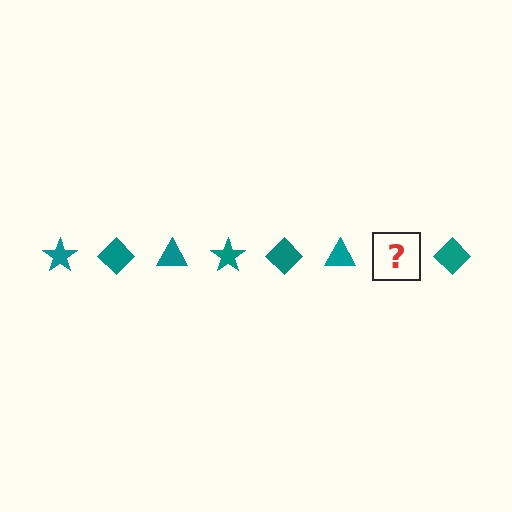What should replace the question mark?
The question mark should be replaced with a teal star.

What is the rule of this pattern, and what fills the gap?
The rule is that the pattern cycles through star, diamond, triangle shapes in teal. The gap should be filled with a teal star.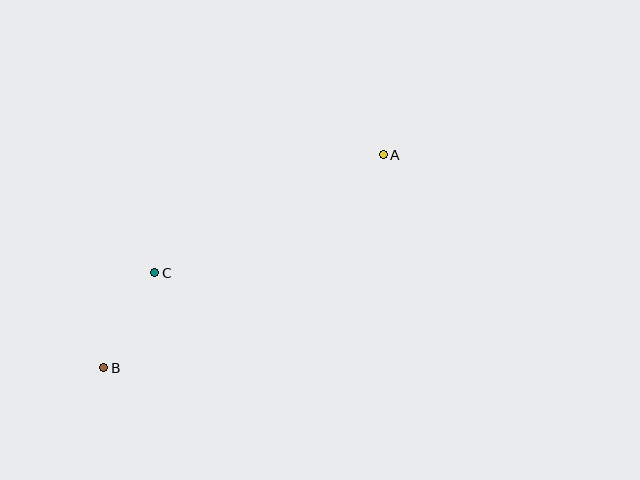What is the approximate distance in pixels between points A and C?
The distance between A and C is approximately 257 pixels.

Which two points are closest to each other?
Points B and C are closest to each other.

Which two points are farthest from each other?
Points A and B are farthest from each other.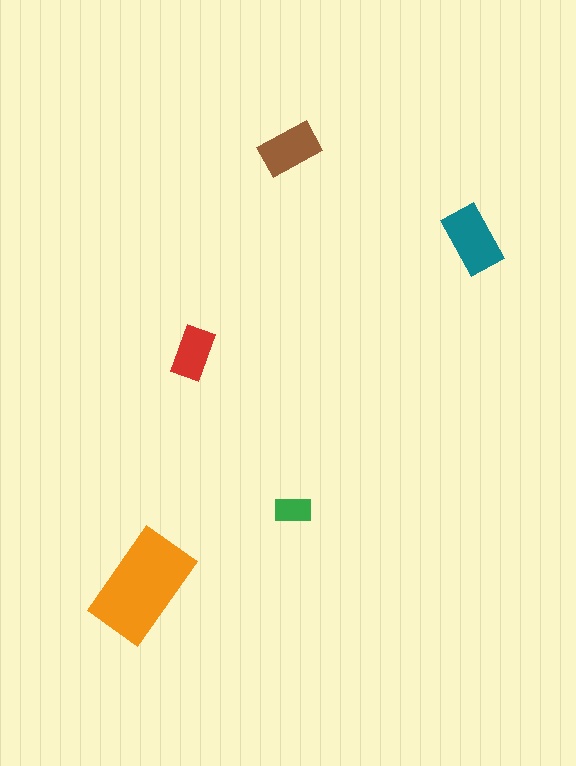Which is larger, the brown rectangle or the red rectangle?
The brown one.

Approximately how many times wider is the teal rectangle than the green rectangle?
About 2 times wider.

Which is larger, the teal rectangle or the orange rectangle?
The orange one.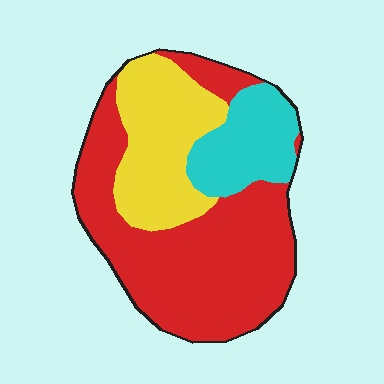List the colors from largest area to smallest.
From largest to smallest: red, yellow, cyan.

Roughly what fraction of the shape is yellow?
Yellow covers roughly 25% of the shape.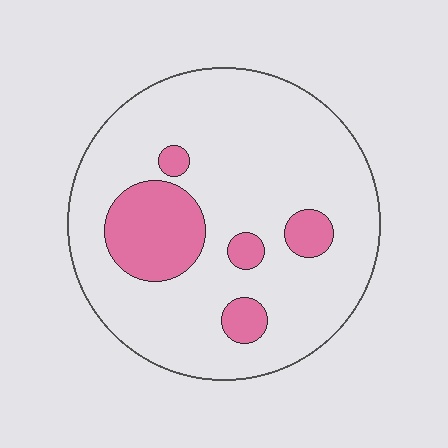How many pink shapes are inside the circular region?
5.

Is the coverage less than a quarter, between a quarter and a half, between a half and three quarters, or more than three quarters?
Less than a quarter.